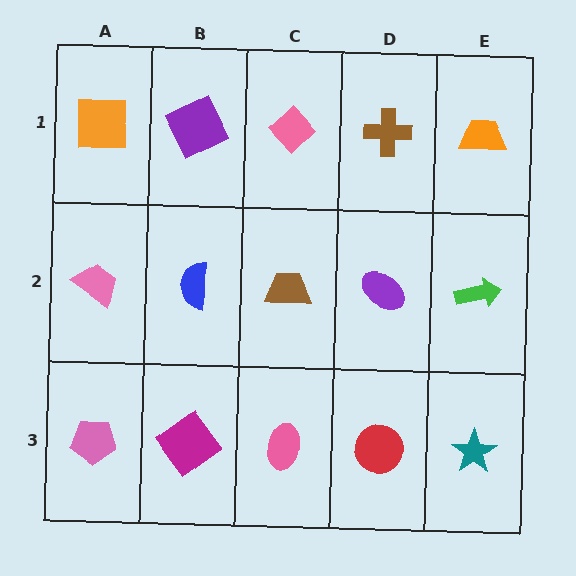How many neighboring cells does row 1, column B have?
3.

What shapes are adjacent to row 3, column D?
A purple ellipse (row 2, column D), a pink ellipse (row 3, column C), a teal star (row 3, column E).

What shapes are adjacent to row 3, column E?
A green arrow (row 2, column E), a red circle (row 3, column D).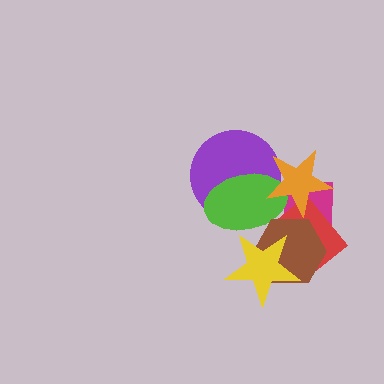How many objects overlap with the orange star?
4 objects overlap with the orange star.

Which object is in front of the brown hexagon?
The yellow star is in front of the brown hexagon.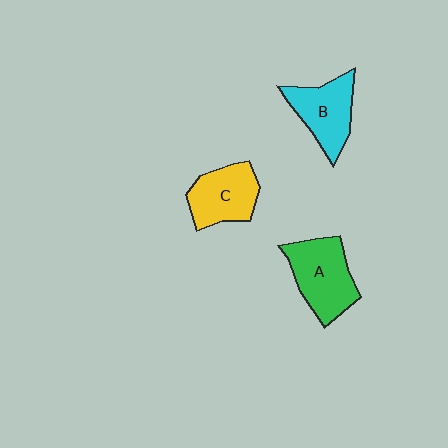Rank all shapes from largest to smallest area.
From largest to smallest: A (green), B (cyan), C (yellow).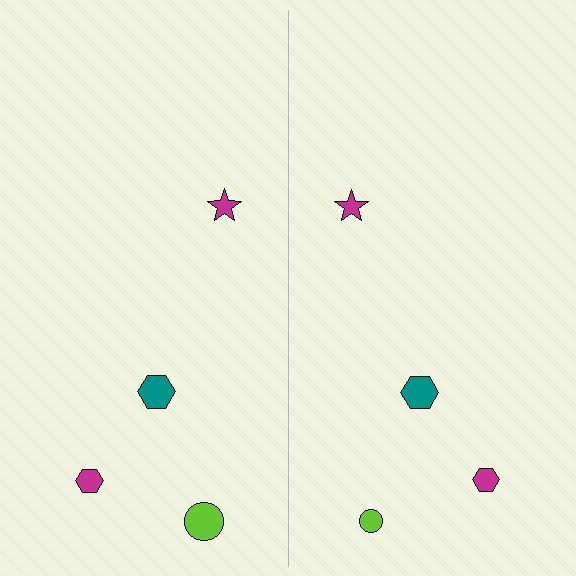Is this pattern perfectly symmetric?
No, the pattern is not perfectly symmetric. The lime circle on the right side has a different size than its mirror counterpart.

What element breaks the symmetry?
The lime circle on the right side has a different size than its mirror counterpart.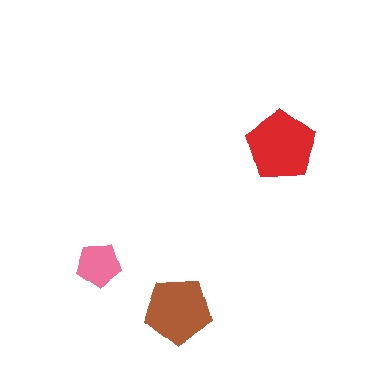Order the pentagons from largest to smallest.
the red one, the brown one, the pink one.